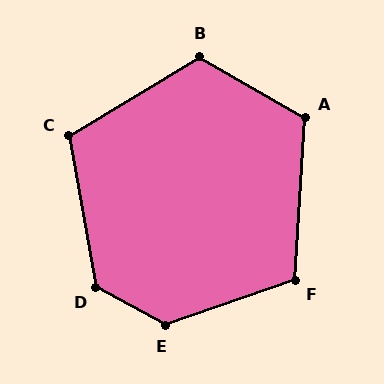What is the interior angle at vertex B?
Approximately 119 degrees (obtuse).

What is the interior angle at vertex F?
Approximately 113 degrees (obtuse).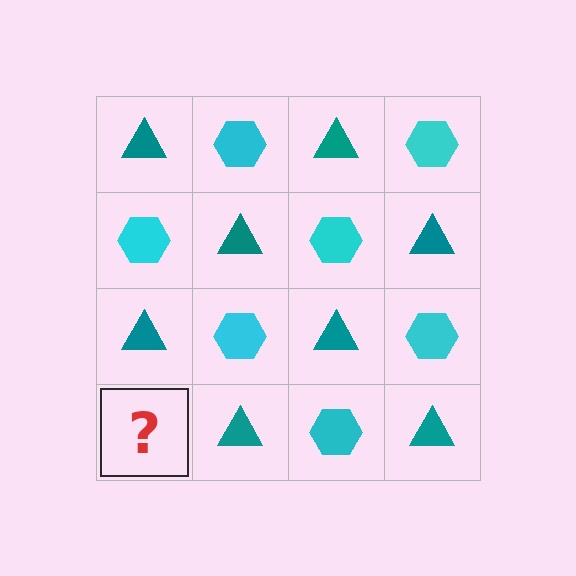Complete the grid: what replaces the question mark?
The question mark should be replaced with a cyan hexagon.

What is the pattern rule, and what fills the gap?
The rule is that it alternates teal triangle and cyan hexagon in a checkerboard pattern. The gap should be filled with a cyan hexagon.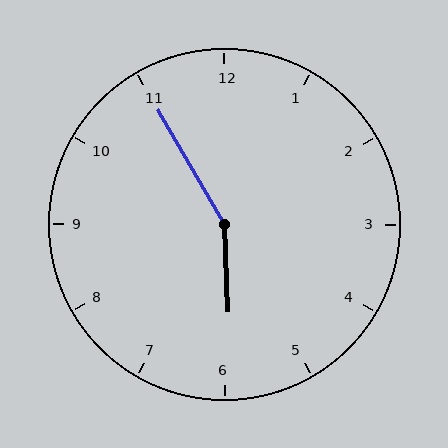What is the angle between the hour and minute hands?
Approximately 152 degrees.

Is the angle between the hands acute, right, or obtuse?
It is obtuse.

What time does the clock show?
5:55.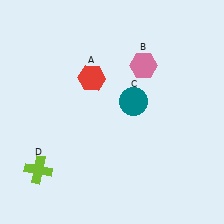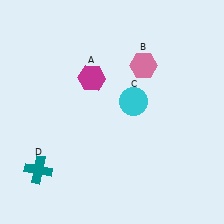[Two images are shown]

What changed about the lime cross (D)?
In Image 1, D is lime. In Image 2, it changed to teal.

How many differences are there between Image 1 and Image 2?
There are 3 differences between the two images.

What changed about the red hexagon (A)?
In Image 1, A is red. In Image 2, it changed to magenta.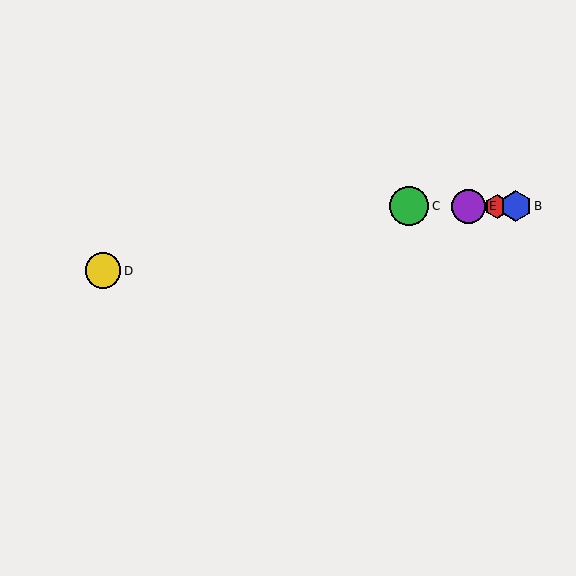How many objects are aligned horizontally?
4 objects (A, B, C, E) are aligned horizontally.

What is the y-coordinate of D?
Object D is at y≈271.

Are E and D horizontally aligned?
No, E is at y≈206 and D is at y≈271.